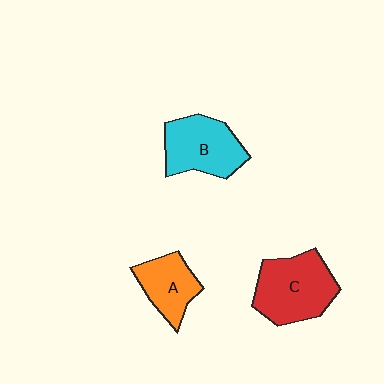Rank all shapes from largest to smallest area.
From largest to smallest: C (red), B (cyan), A (orange).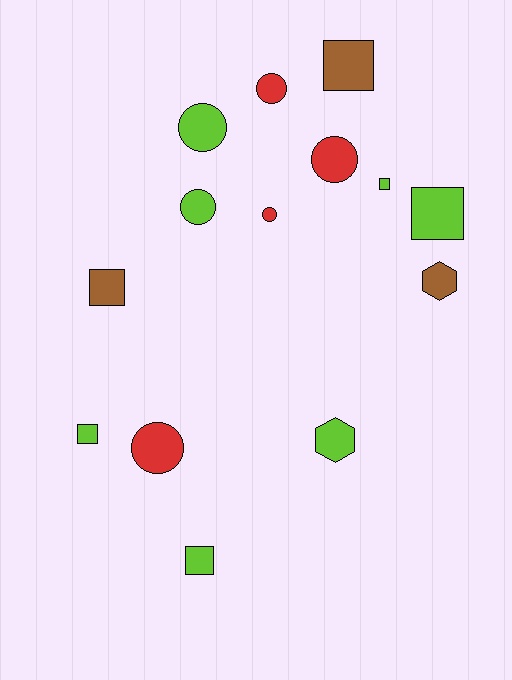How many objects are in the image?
There are 14 objects.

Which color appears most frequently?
Lime, with 7 objects.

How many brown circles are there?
There are no brown circles.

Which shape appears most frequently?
Circle, with 6 objects.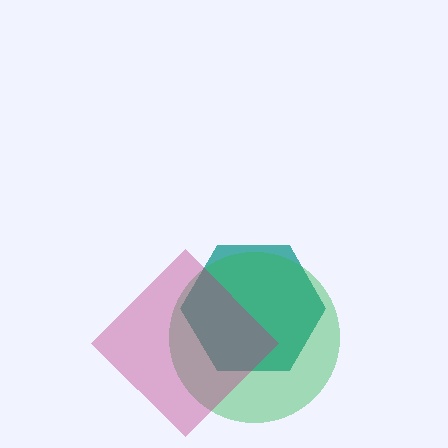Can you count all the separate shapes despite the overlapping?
Yes, there are 3 separate shapes.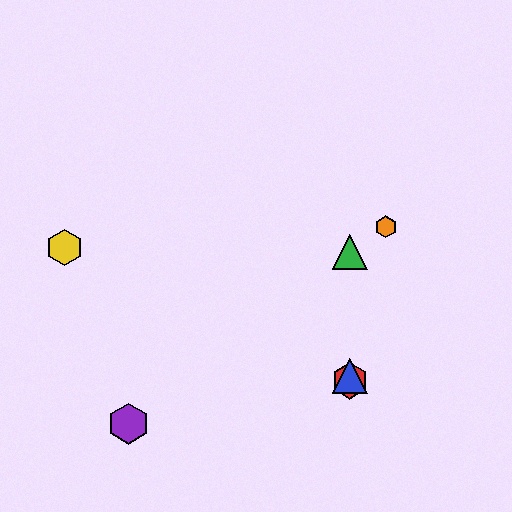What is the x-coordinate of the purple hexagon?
The purple hexagon is at x≈129.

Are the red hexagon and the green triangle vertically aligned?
Yes, both are at x≈350.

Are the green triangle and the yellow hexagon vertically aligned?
No, the green triangle is at x≈350 and the yellow hexagon is at x≈64.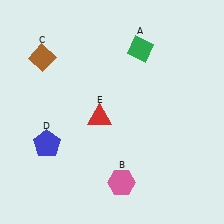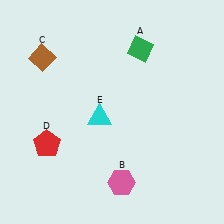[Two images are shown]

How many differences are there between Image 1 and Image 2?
There are 2 differences between the two images.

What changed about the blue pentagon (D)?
In Image 1, D is blue. In Image 2, it changed to red.